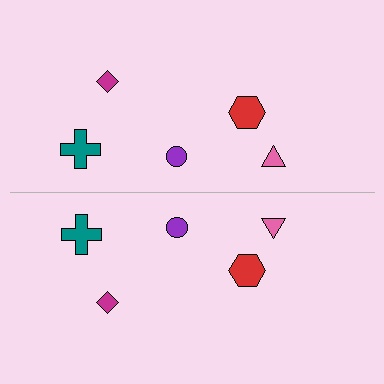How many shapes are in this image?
There are 10 shapes in this image.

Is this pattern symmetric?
Yes, this pattern has bilateral (reflection) symmetry.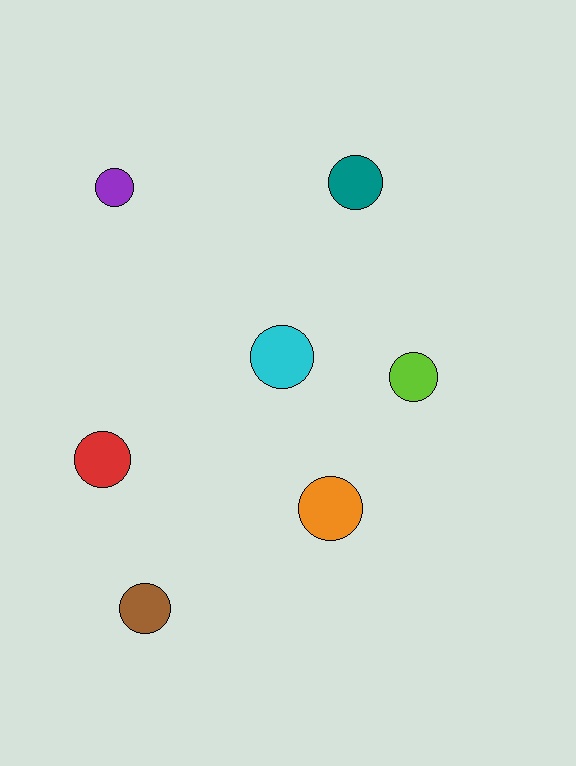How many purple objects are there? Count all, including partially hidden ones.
There is 1 purple object.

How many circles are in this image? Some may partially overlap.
There are 7 circles.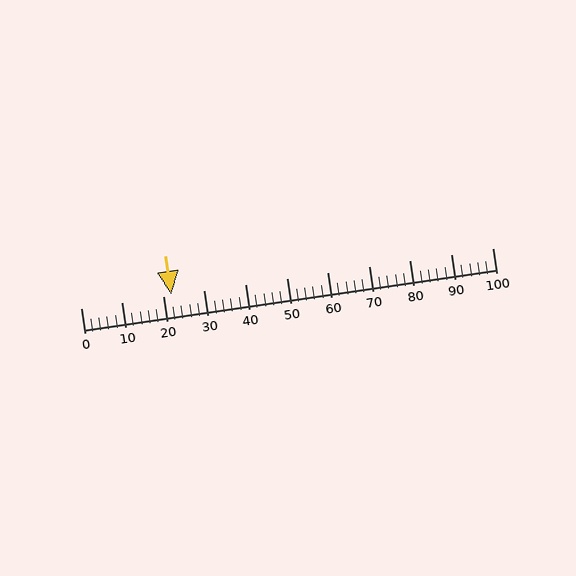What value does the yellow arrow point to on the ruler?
The yellow arrow points to approximately 22.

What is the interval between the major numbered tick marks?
The major tick marks are spaced 10 units apart.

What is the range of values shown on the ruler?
The ruler shows values from 0 to 100.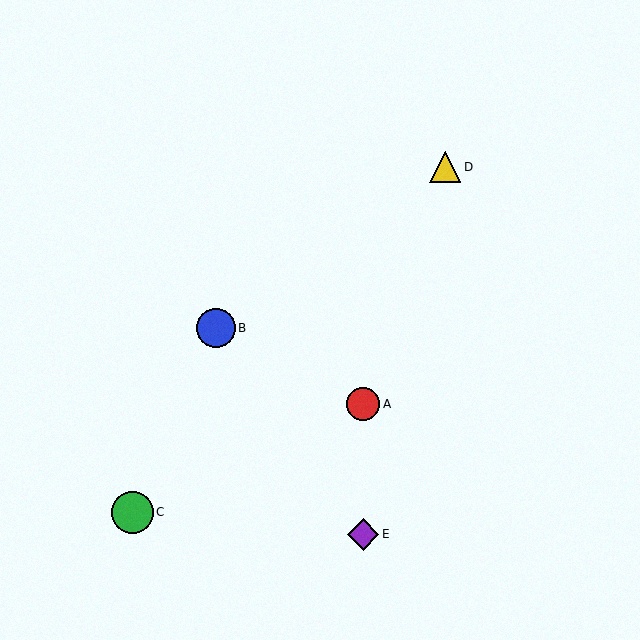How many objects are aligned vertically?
2 objects (A, E) are aligned vertically.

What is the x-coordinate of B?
Object B is at x≈216.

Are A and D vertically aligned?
No, A is at x≈363 and D is at x≈445.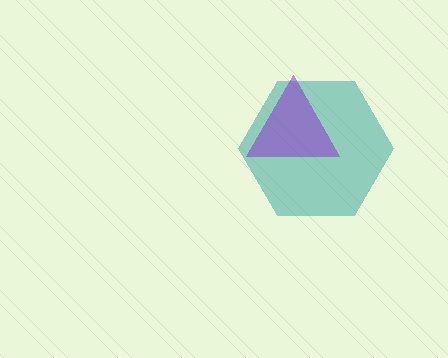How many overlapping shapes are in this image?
There are 2 overlapping shapes in the image.